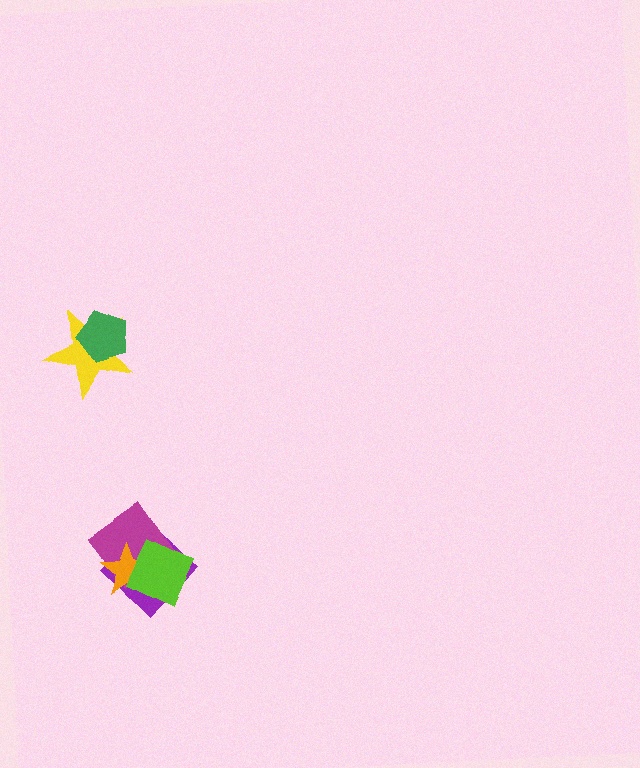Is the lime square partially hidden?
No, no other shape covers it.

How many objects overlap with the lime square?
3 objects overlap with the lime square.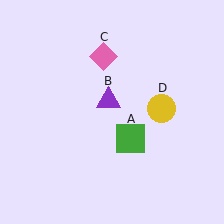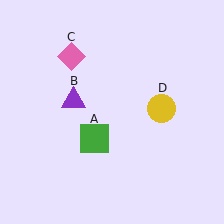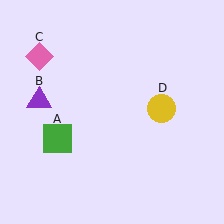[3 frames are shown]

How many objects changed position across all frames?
3 objects changed position: green square (object A), purple triangle (object B), pink diamond (object C).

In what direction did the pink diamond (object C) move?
The pink diamond (object C) moved left.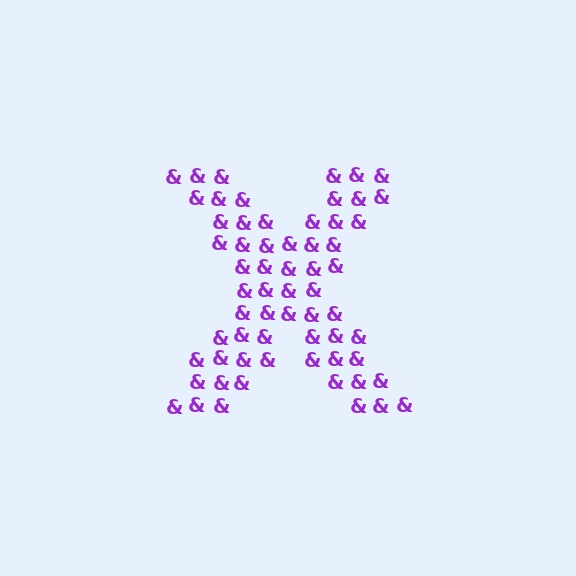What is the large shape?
The large shape is the letter X.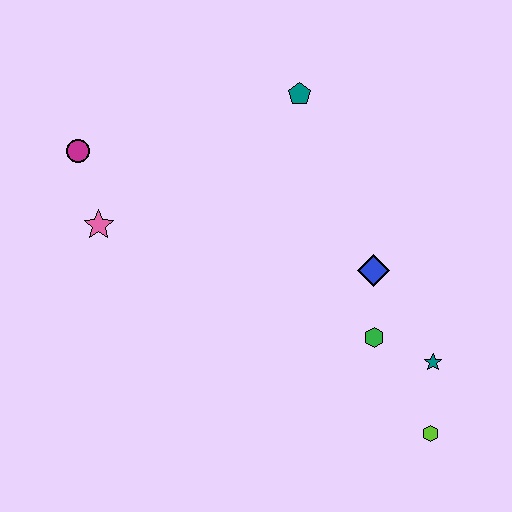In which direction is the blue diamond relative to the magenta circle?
The blue diamond is to the right of the magenta circle.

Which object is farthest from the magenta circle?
The lime hexagon is farthest from the magenta circle.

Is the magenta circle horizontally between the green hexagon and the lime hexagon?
No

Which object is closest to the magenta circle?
The pink star is closest to the magenta circle.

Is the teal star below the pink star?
Yes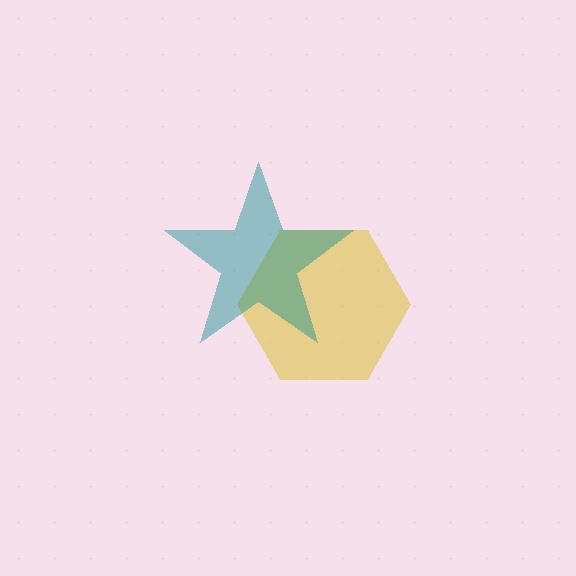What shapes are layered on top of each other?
The layered shapes are: a yellow hexagon, a teal star.